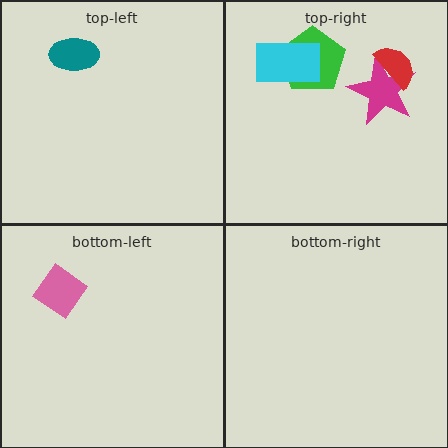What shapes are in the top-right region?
The magenta star, the red semicircle, the green pentagon, the cyan rectangle.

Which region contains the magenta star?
The top-right region.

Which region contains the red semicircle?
The top-right region.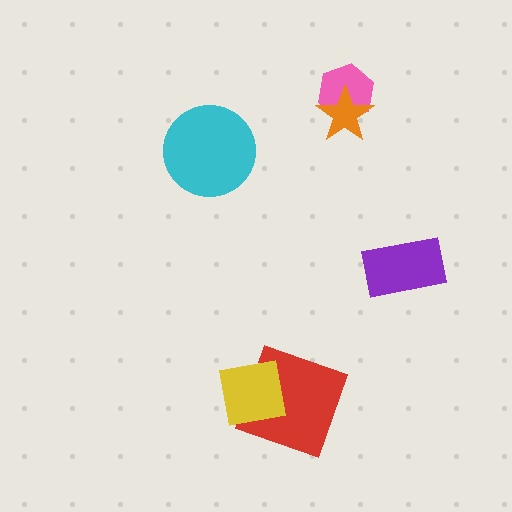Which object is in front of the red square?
The yellow square is in front of the red square.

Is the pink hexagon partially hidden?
Yes, it is partially covered by another shape.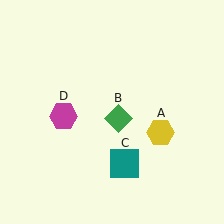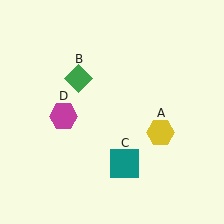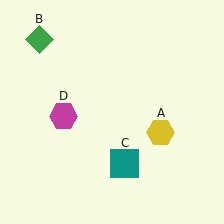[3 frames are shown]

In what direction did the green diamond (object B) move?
The green diamond (object B) moved up and to the left.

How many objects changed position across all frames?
1 object changed position: green diamond (object B).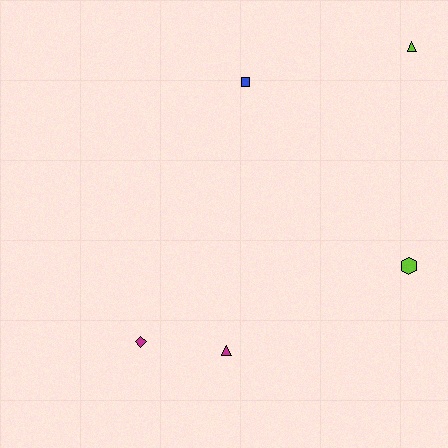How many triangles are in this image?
There are 2 triangles.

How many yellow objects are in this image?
There are no yellow objects.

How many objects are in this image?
There are 5 objects.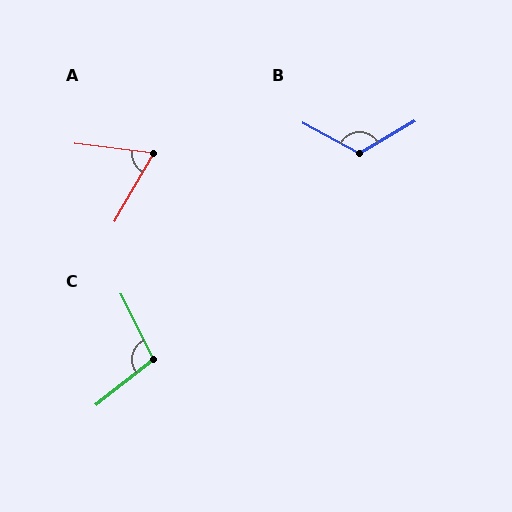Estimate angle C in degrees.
Approximately 102 degrees.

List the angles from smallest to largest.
A (67°), C (102°), B (122°).